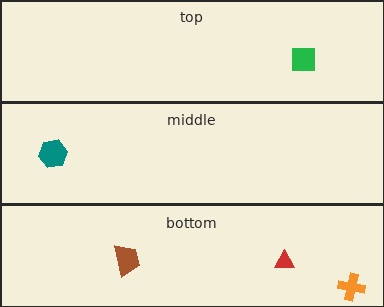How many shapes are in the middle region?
1.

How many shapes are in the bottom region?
3.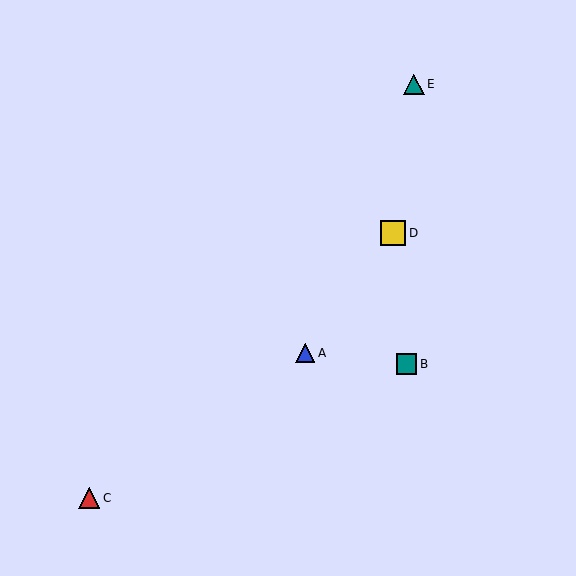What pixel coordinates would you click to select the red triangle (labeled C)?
Click at (89, 498) to select the red triangle C.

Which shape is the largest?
The yellow square (labeled D) is the largest.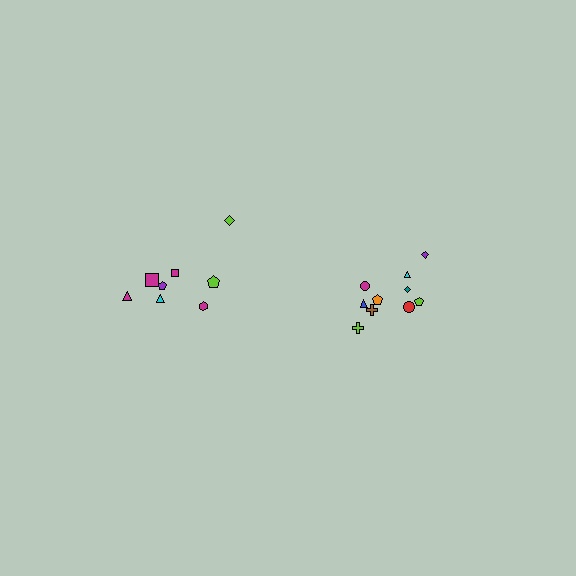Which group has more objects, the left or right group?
The right group.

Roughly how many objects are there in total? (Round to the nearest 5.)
Roughly 20 objects in total.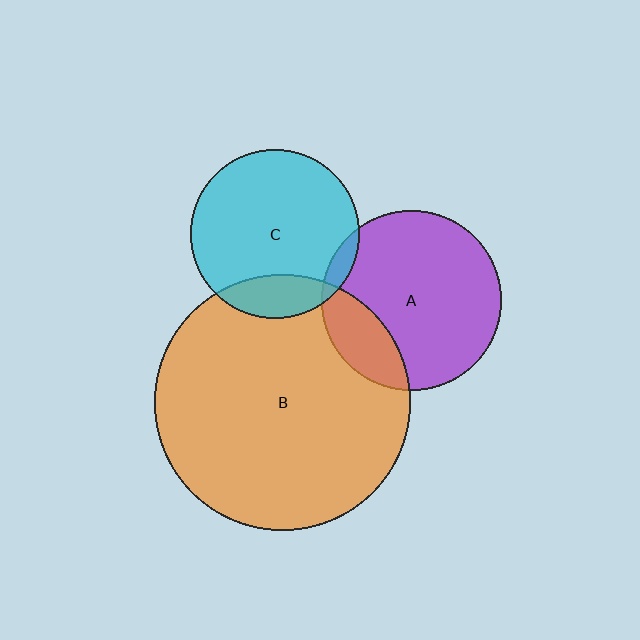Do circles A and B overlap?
Yes.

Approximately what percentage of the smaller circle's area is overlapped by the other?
Approximately 20%.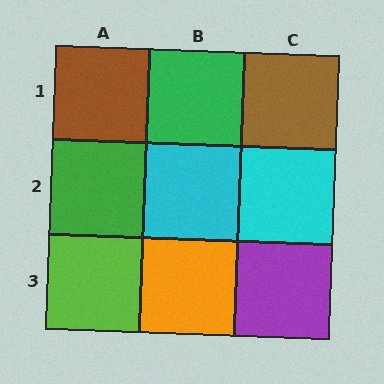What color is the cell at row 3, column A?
Lime.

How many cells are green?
2 cells are green.